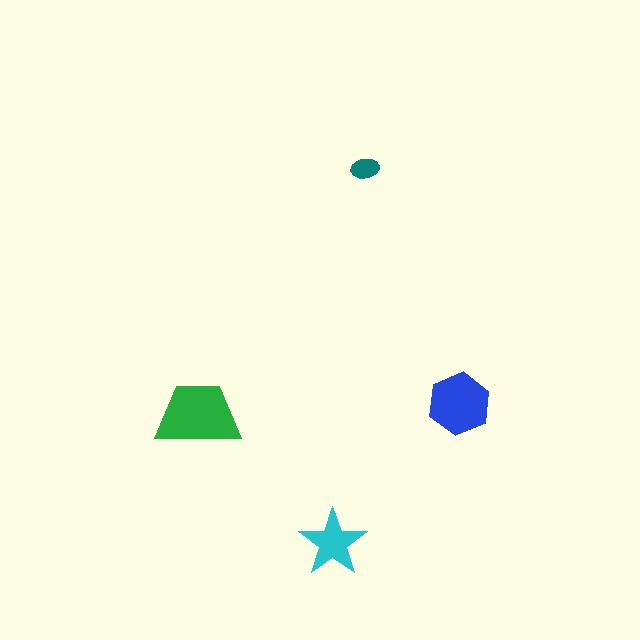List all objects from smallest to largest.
The teal ellipse, the cyan star, the blue hexagon, the green trapezoid.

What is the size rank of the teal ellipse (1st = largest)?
4th.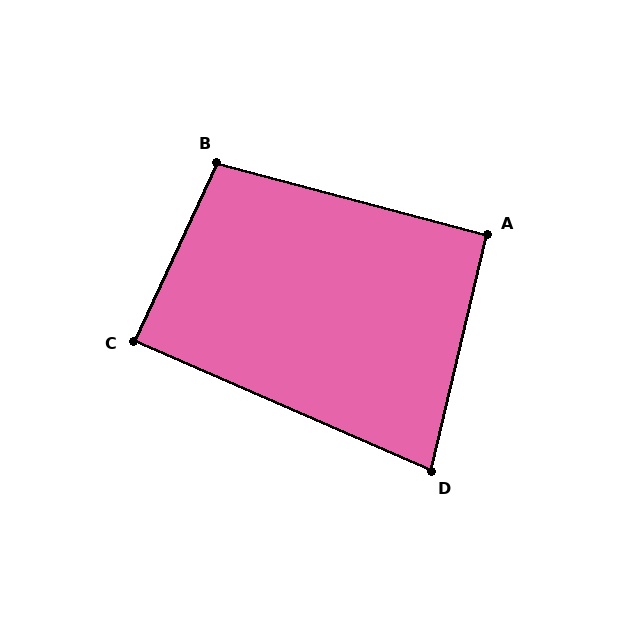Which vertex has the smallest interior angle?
D, at approximately 80 degrees.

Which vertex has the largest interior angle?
B, at approximately 100 degrees.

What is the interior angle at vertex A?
Approximately 92 degrees (approximately right).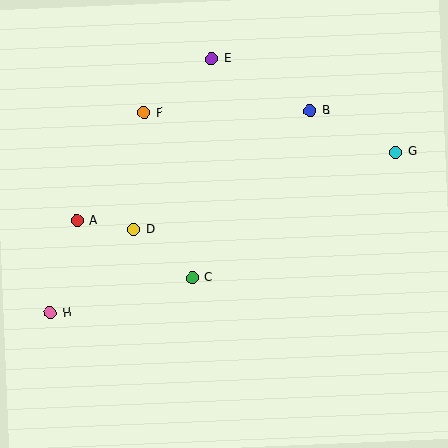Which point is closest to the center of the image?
Point C at (192, 277) is closest to the center.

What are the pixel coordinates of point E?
Point E is at (212, 58).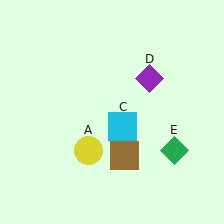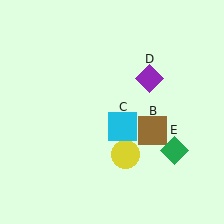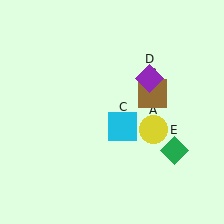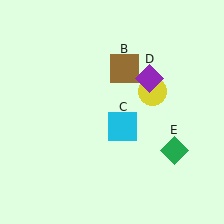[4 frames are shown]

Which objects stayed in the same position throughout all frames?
Cyan square (object C) and purple diamond (object D) and green diamond (object E) remained stationary.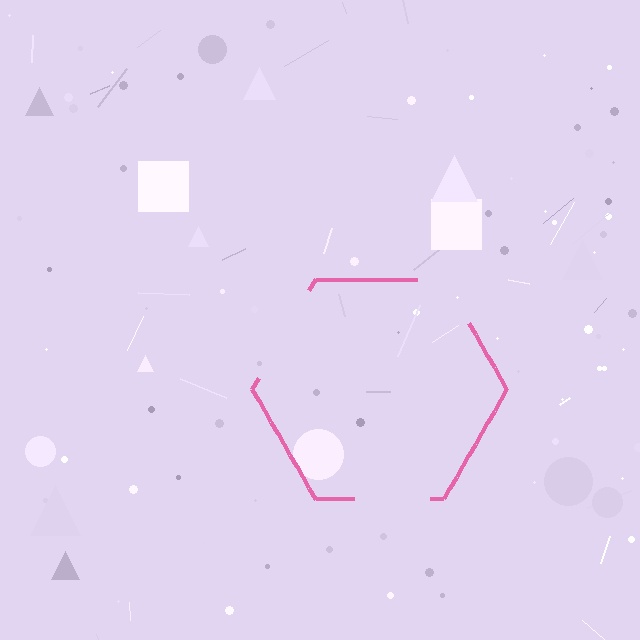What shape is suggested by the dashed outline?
The dashed outline suggests a hexagon.